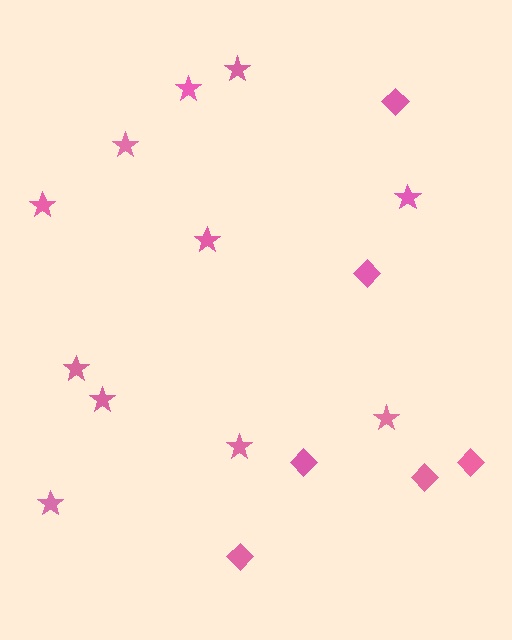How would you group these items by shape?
There are 2 groups: one group of stars (11) and one group of diamonds (6).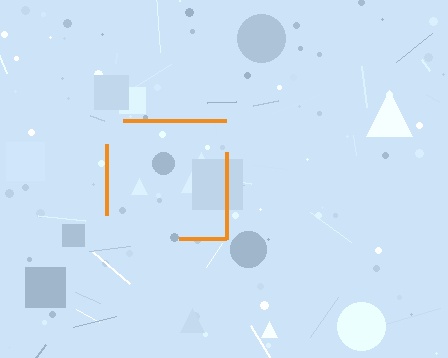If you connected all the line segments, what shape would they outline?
They would outline a square.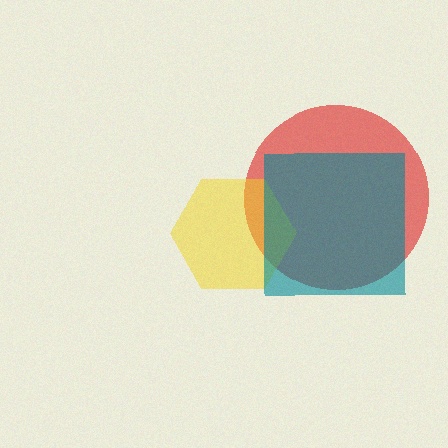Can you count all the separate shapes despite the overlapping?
Yes, there are 3 separate shapes.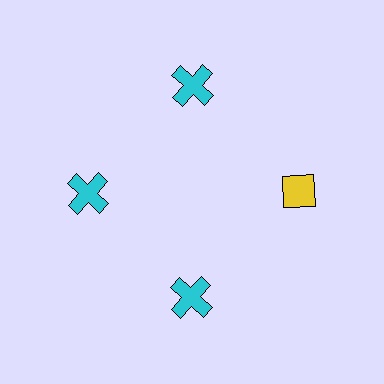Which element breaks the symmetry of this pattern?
The yellow diamond at roughly the 3 o'clock position breaks the symmetry. All other shapes are cyan crosses.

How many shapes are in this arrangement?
There are 4 shapes arranged in a ring pattern.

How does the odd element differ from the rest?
It differs in both color (yellow instead of cyan) and shape (diamond instead of cross).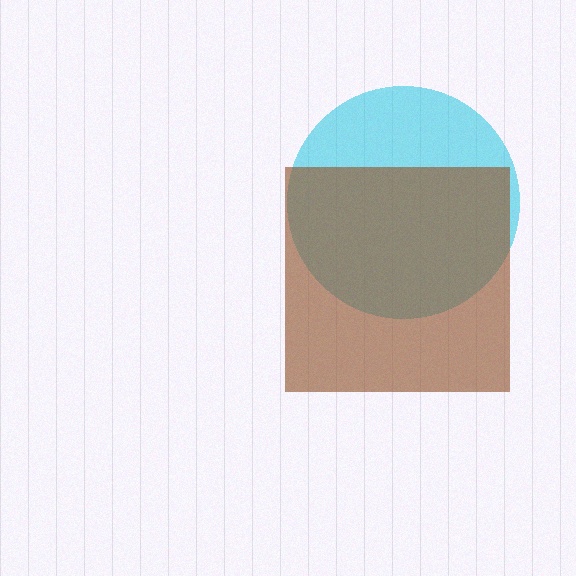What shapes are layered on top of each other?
The layered shapes are: a cyan circle, a brown square.